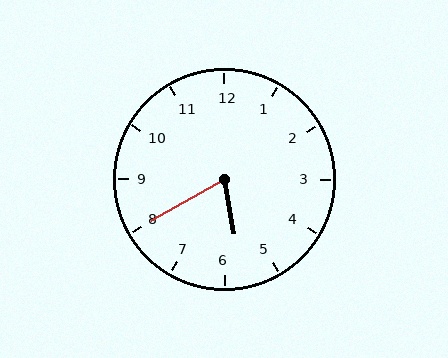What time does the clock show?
5:40.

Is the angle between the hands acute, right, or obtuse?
It is acute.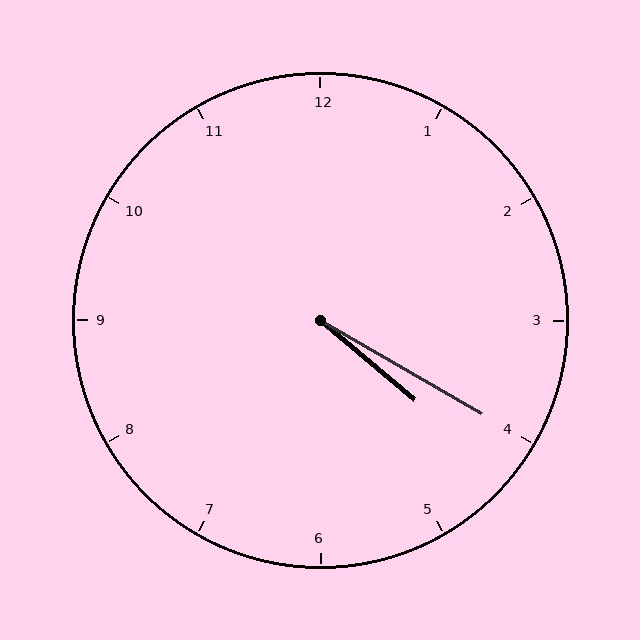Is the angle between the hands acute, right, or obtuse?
It is acute.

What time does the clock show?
4:20.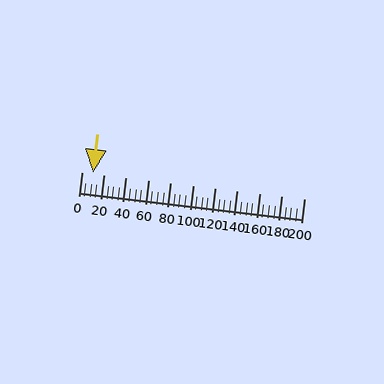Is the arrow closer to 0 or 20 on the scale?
The arrow is closer to 20.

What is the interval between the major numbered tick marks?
The major tick marks are spaced 20 units apart.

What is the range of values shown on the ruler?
The ruler shows values from 0 to 200.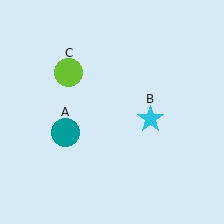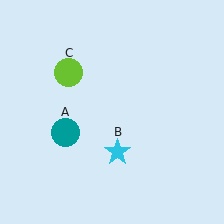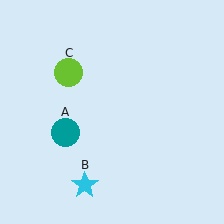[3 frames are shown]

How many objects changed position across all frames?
1 object changed position: cyan star (object B).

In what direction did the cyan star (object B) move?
The cyan star (object B) moved down and to the left.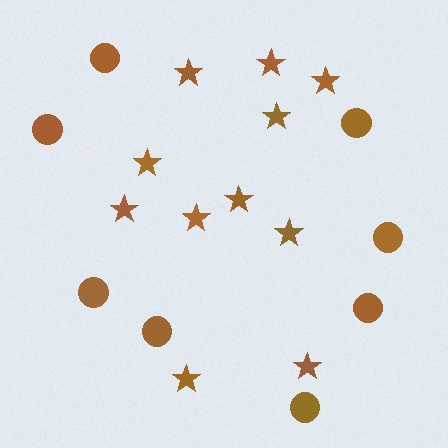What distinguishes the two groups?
There are 2 groups: one group of stars (11) and one group of circles (8).